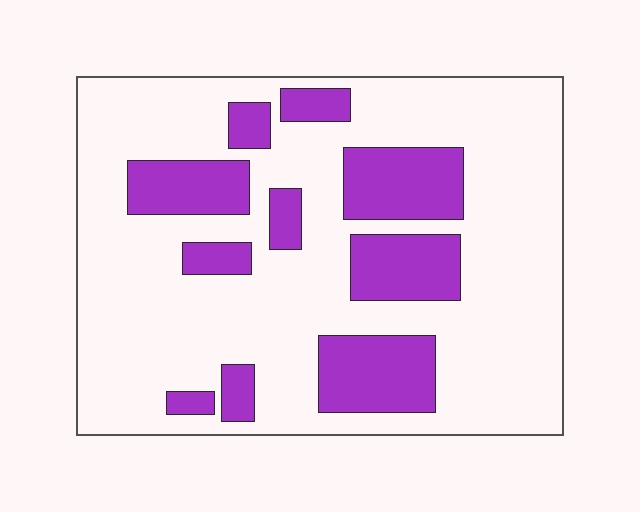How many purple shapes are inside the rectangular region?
10.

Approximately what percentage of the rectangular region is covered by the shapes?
Approximately 25%.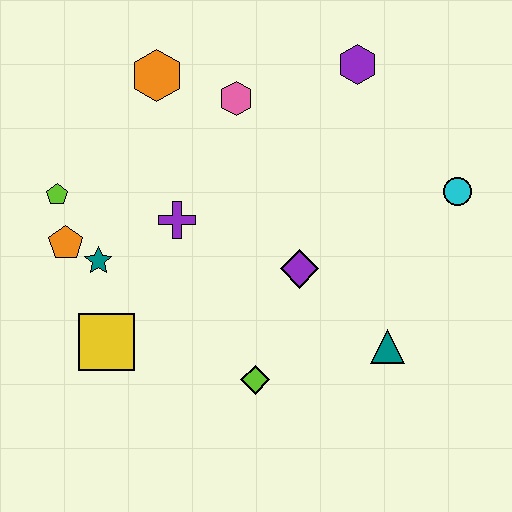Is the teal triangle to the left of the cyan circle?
Yes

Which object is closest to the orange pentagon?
The teal star is closest to the orange pentagon.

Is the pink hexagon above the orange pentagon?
Yes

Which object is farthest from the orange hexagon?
The teal triangle is farthest from the orange hexagon.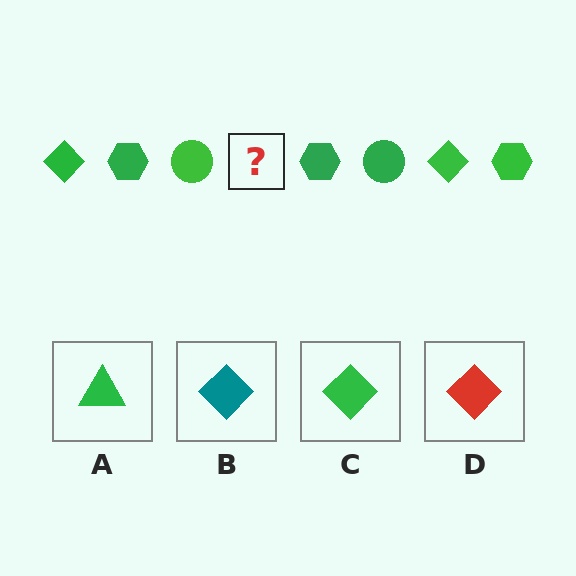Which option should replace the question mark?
Option C.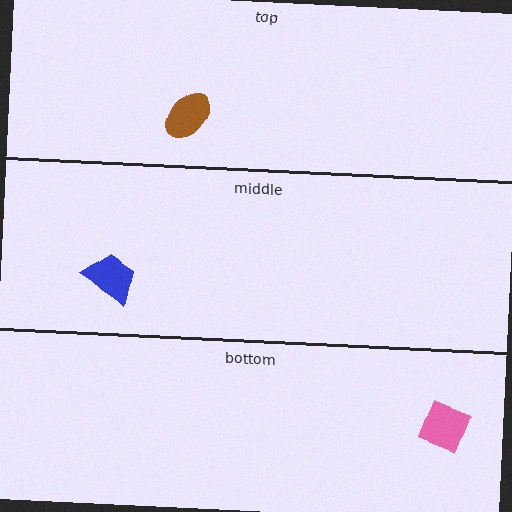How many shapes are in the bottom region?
1.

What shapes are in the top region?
The brown ellipse.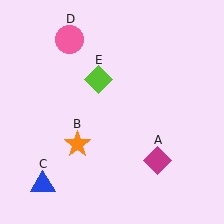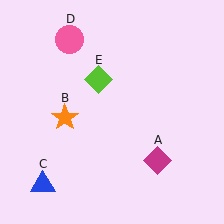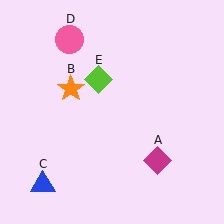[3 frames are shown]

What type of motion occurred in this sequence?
The orange star (object B) rotated clockwise around the center of the scene.